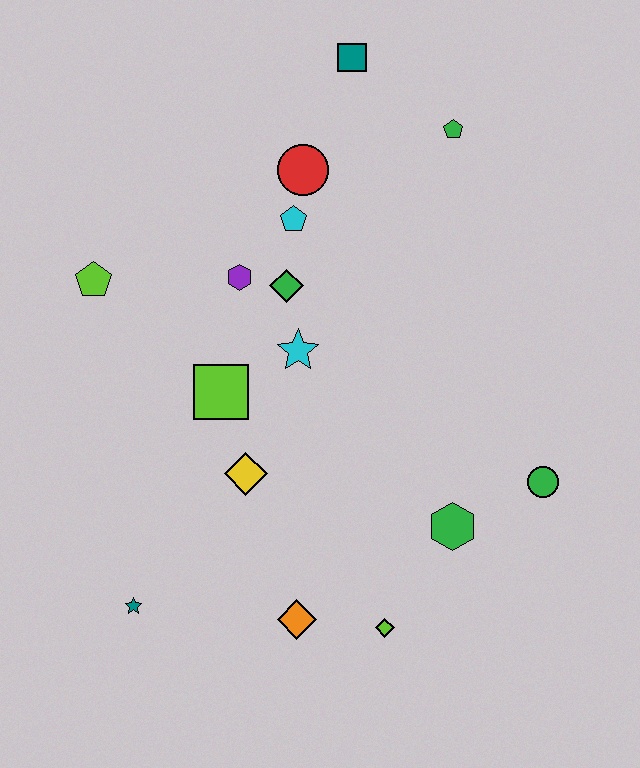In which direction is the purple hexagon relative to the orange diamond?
The purple hexagon is above the orange diamond.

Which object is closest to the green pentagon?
The teal square is closest to the green pentagon.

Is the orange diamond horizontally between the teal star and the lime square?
No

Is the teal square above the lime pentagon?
Yes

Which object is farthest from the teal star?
The teal square is farthest from the teal star.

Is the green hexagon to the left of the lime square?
No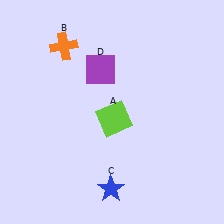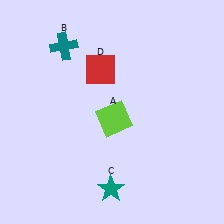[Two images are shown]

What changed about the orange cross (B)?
In Image 1, B is orange. In Image 2, it changed to teal.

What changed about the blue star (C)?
In Image 1, C is blue. In Image 2, it changed to teal.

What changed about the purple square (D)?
In Image 1, D is purple. In Image 2, it changed to red.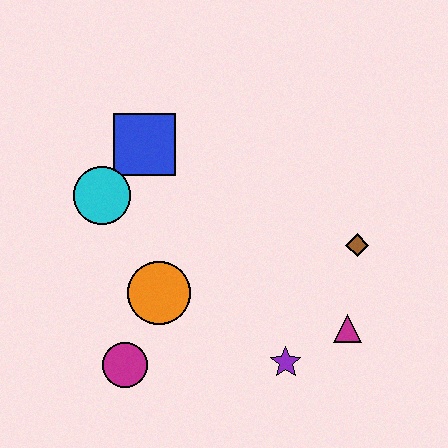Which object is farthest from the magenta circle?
The brown diamond is farthest from the magenta circle.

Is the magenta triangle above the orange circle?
No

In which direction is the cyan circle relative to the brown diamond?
The cyan circle is to the left of the brown diamond.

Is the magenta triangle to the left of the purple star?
No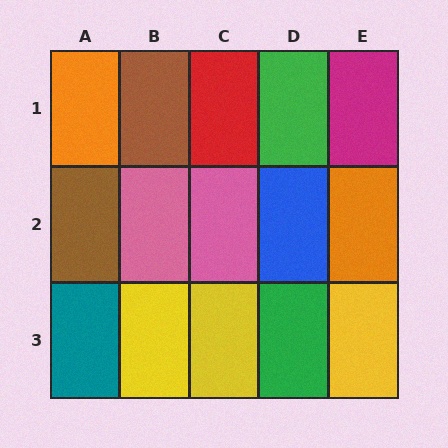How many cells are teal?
1 cell is teal.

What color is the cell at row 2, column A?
Brown.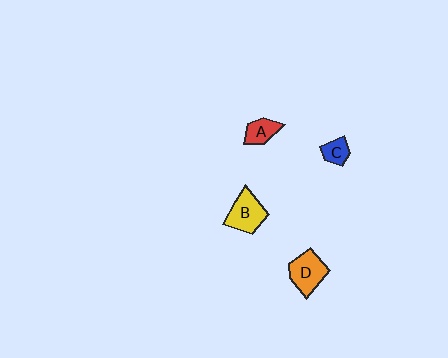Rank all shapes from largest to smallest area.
From largest to smallest: B (yellow), D (orange), A (red), C (blue).